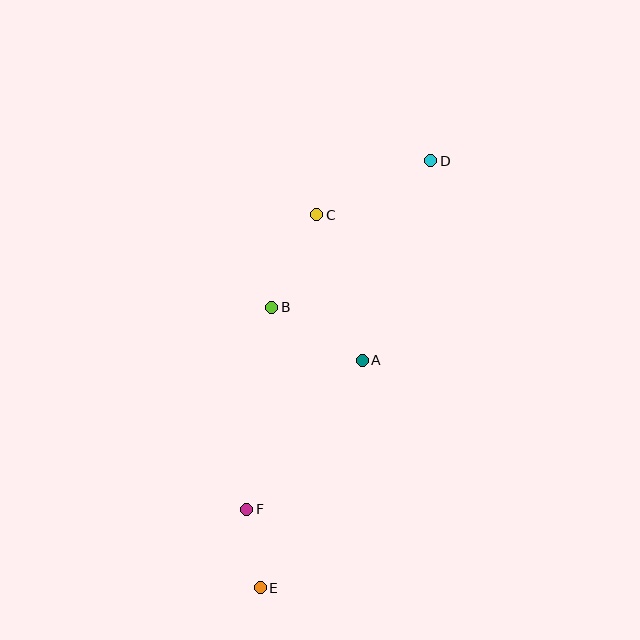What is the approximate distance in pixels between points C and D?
The distance between C and D is approximately 126 pixels.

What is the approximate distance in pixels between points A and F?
The distance between A and F is approximately 189 pixels.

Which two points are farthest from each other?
Points D and E are farthest from each other.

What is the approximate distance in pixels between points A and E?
The distance between A and E is approximately 249 pixels.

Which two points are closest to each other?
Points E and F are closest to each other.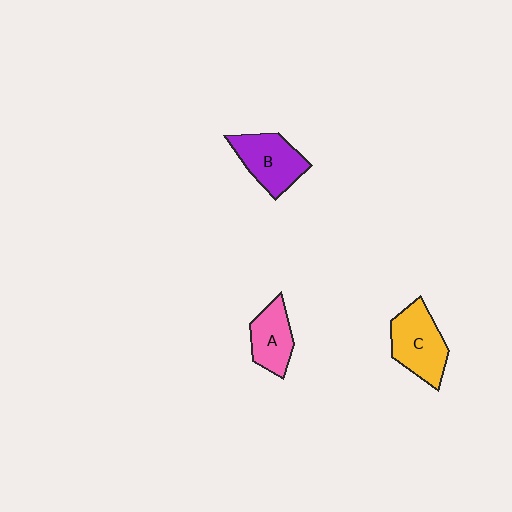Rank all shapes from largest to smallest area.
From largest to smallest: C (yellow), B (purple), A (pink).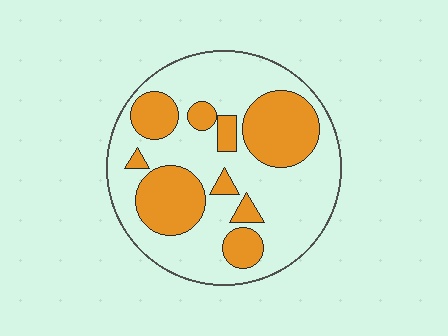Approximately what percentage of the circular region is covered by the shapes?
Approximately 35%.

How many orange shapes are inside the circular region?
9.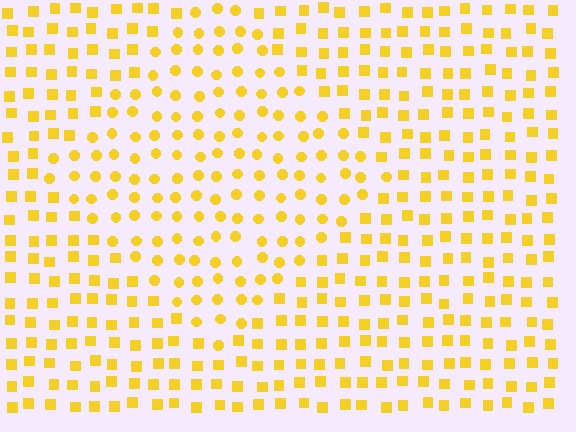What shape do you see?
I see a diamond.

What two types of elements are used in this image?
The image uses circles inside the diamond region and squares outside it.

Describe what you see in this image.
The image is filled with small yellow elements arranged in a uniform grid. A diamond-shaped region contains circles, while the surrounding area contains squares. The boundary is defined purely by the change in element shape.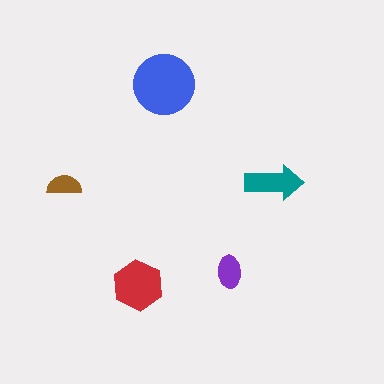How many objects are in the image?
There are 5 objects in the image.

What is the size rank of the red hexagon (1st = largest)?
2nd.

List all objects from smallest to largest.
The brown semicircle, the purple ellipse, the teal arrow, the red hexagon, the blue circle.